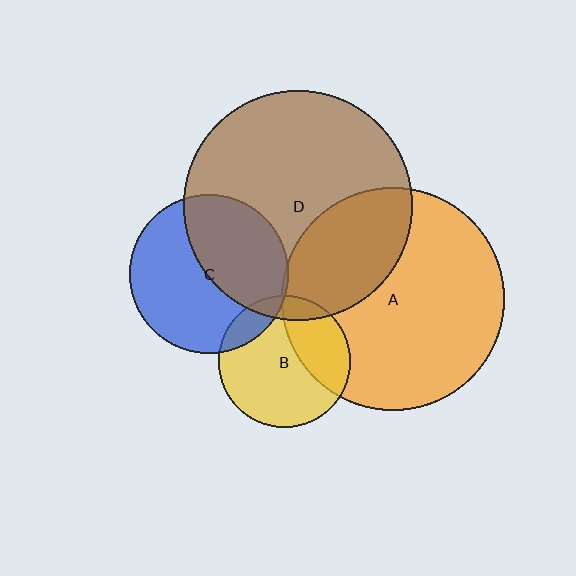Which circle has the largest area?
Circle D (brown).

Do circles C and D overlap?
Yes.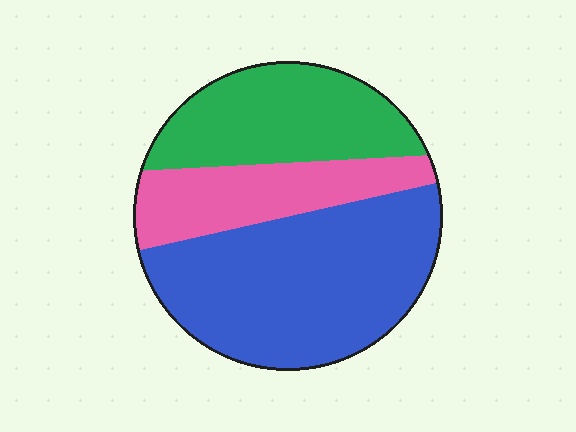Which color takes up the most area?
Blue, at roughly 50%.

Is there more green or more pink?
Green.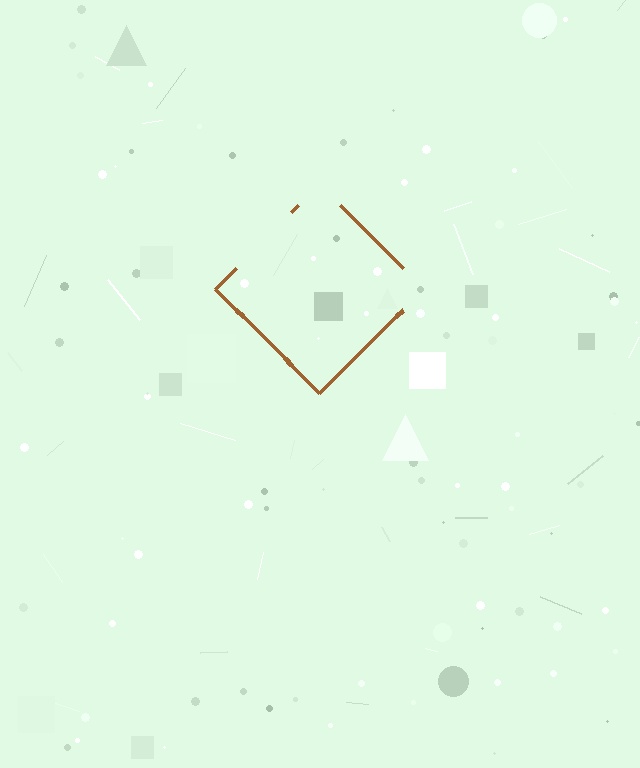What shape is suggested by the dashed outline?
The dashed outline suggests a diamond.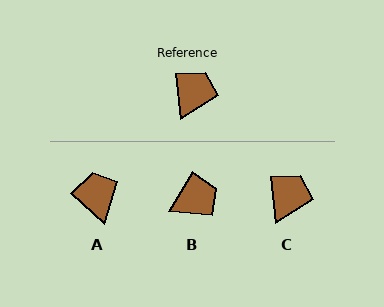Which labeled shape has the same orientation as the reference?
C.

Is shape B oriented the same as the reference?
No, it is off by about 37 degrees.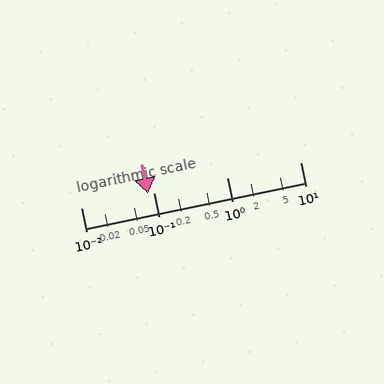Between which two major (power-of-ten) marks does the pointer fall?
The pointer is between 0.01 and 0.1.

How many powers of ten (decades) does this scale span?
The scale spans 3 decades, from 0.01 to 10.